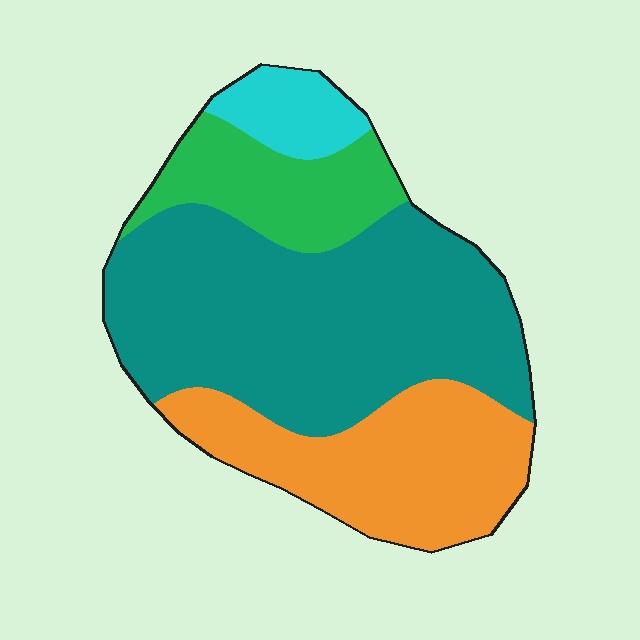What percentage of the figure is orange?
Orange takes up between a quarter and a half of the figure.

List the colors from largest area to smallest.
From largest to smallest: teal, orange, green, cyan.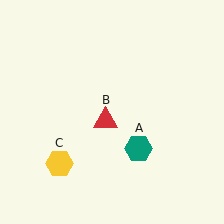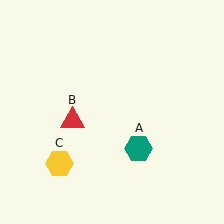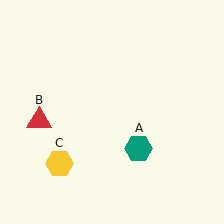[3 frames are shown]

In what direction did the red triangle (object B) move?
The red triangle (object B) moved left.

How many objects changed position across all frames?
1 object changed position: red triangle (object B).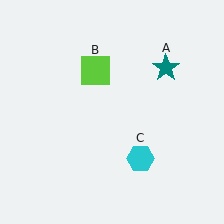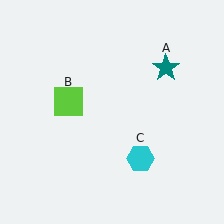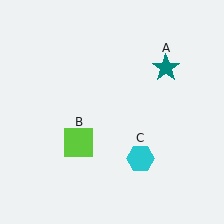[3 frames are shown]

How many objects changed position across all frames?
1 object changed position: lime square (object B).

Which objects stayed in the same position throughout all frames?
Teal star (object A) and cyan hexagon (object C) remained stationary.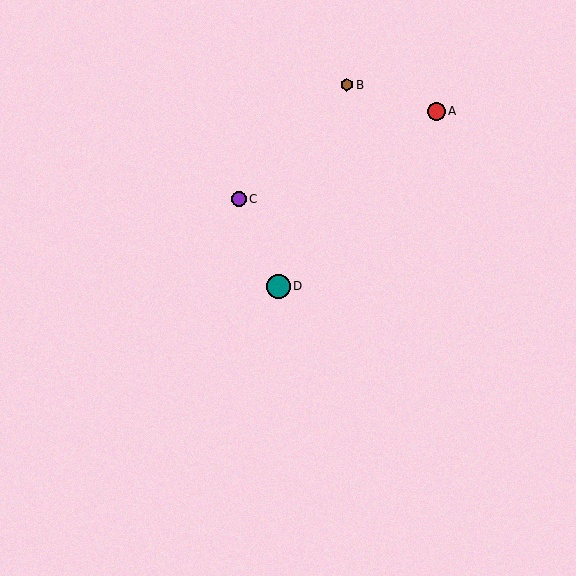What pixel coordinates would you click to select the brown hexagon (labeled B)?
Click at (347, 85) to select the brown hexagon B.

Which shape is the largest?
The teal circle (labeled D) is the largest.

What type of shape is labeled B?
Shape B is a brown hexagon.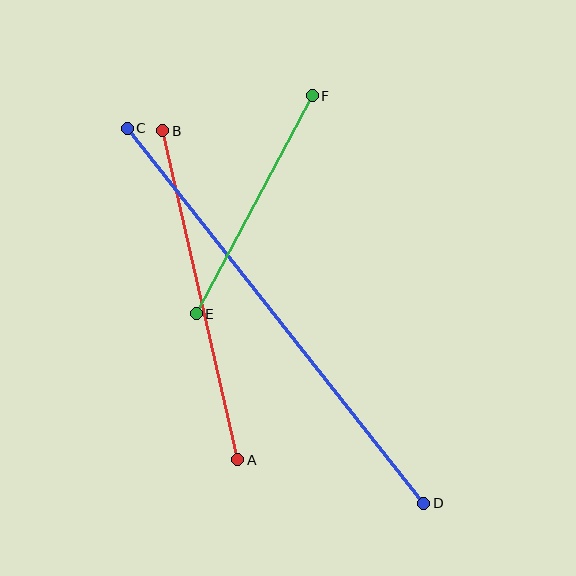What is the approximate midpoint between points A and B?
The midpoint is at approximately (200, 295) pixels.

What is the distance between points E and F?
The distance is approximately 247 pixels.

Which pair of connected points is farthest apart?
Points C and D are farthest apart.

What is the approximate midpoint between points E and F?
The midpoint is at approximately (254, 205) pixels.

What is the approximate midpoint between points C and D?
The midpoint is at approximately (276, 316) pixels.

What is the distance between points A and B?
The distance is approximately 337 pixels.